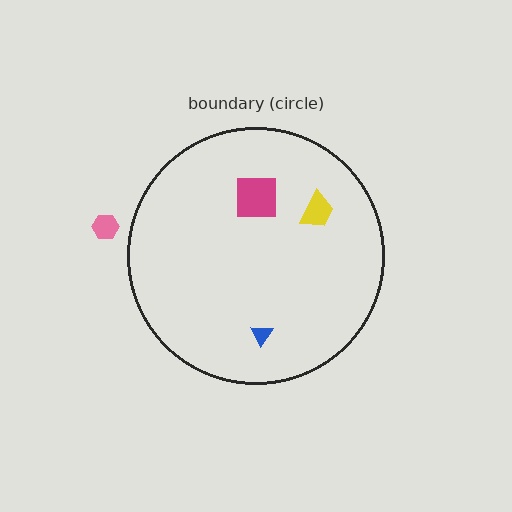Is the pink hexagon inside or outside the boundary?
Outside.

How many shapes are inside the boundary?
3 inside, 1 outside.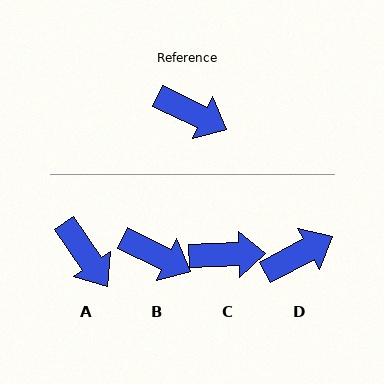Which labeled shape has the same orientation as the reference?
B.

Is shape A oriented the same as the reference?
No, it is off by about 30 degrees.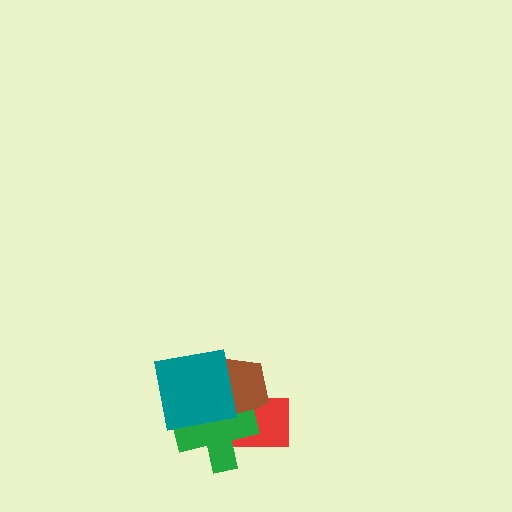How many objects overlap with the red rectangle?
3 objects overlap with the red rectangle.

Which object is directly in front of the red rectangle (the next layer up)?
The brown pentagon is directly in front of the red rectangle.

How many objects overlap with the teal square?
3 objects overlap with the teal square.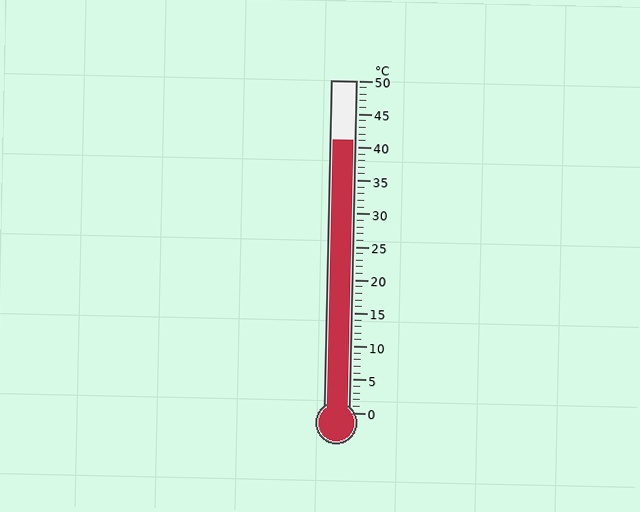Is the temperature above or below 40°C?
The temperature is above 40°C.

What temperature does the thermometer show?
The thermometer shows approximately 41°C.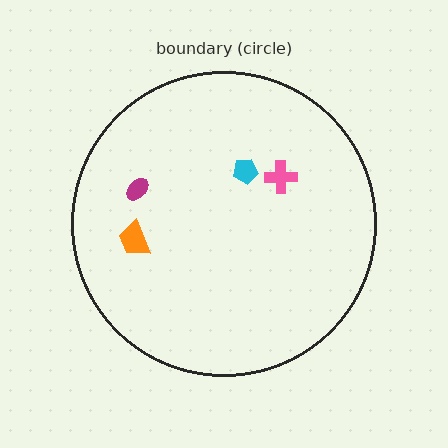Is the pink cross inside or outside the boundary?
Inside.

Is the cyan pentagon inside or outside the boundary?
Inside.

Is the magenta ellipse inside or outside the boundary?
Inside.